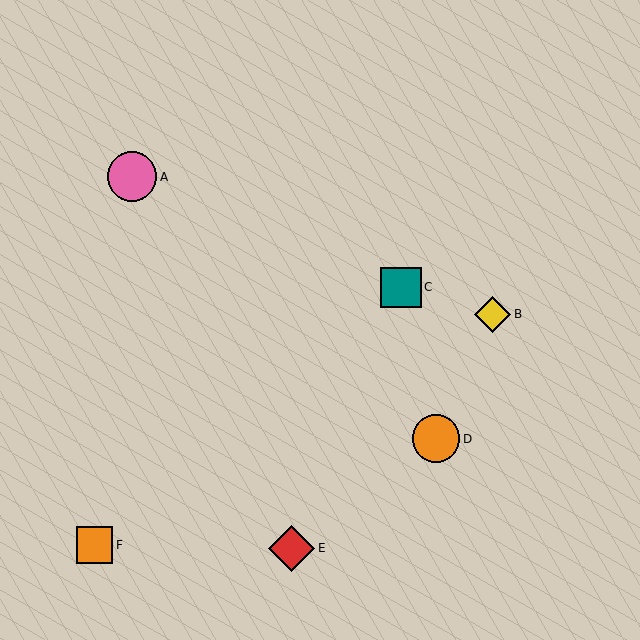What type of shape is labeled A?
Shape A is a pink circle.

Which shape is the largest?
The pink circle (labeled A) is the largest.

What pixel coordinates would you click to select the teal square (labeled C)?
Click at (401, 287) to select the teal square C.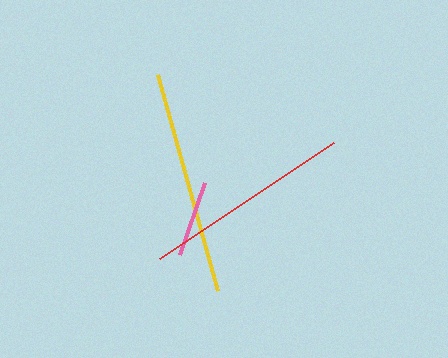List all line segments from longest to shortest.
From longest to shortest: yellow, red, pink.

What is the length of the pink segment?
The pink segment is approximately 77 pixels long.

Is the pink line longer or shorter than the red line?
The red line is longer than the pink line.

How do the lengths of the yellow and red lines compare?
The yellow and red lines are approximately the same length.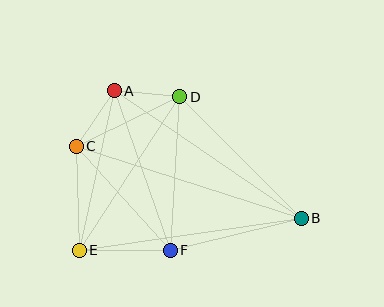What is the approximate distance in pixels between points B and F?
The distance between B and F is approximately 135 pixels.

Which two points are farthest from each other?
Points B and C are farthest from each other.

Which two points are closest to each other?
Points A and D are closest to each other.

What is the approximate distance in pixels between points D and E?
The distance between D and E is approximately 183 pixels.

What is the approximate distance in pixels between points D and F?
The distance between D and F is approximately 154 pixels.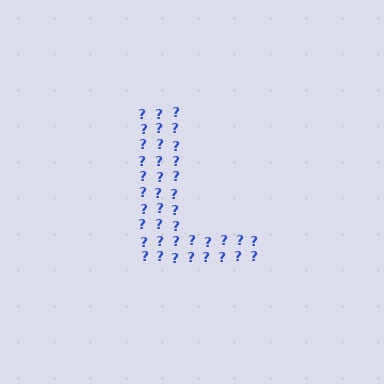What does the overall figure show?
The overall figure shows the letter L.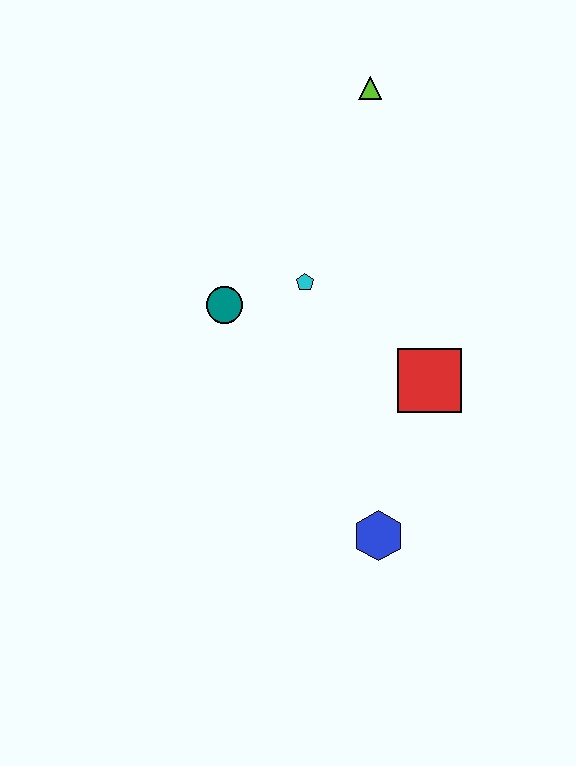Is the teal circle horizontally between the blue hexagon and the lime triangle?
No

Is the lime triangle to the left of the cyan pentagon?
No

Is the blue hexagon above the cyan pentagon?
No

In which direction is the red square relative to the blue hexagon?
The red square is above the blue hexagon.